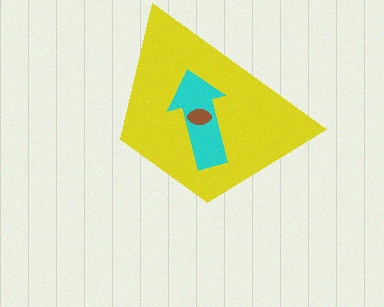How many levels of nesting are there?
3.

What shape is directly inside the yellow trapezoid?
The cyan arrow.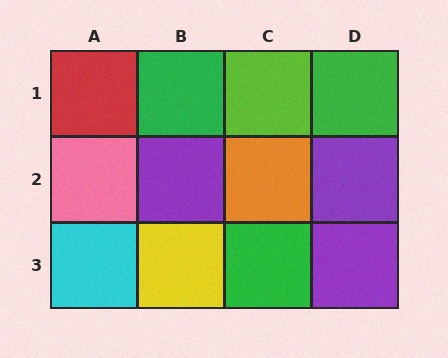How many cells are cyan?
1 cell is cyan.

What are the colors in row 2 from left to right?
Pink, purple, orange, purple.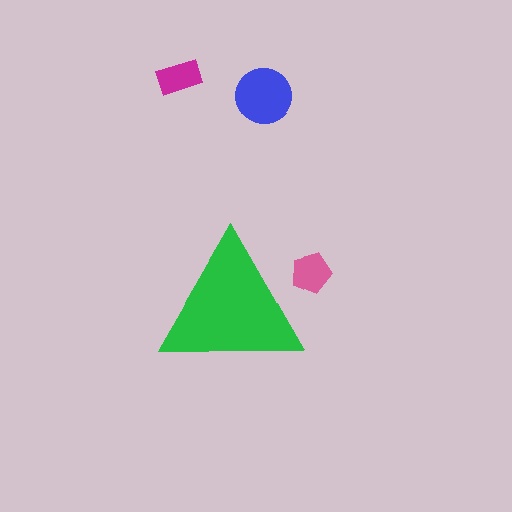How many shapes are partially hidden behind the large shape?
1 shape is partially hidden.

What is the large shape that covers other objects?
A green triangle.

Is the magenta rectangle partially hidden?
No, the magenta rectangle is fully visible.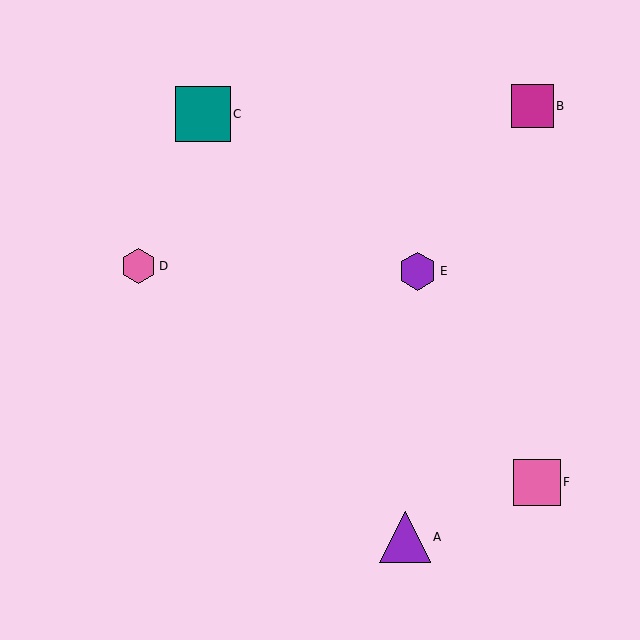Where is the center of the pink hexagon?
The center of the pink hexagon is at (139, 266).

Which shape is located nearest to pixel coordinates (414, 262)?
The purple hexagon (labeled E) at (418, 271) is nearest to that location.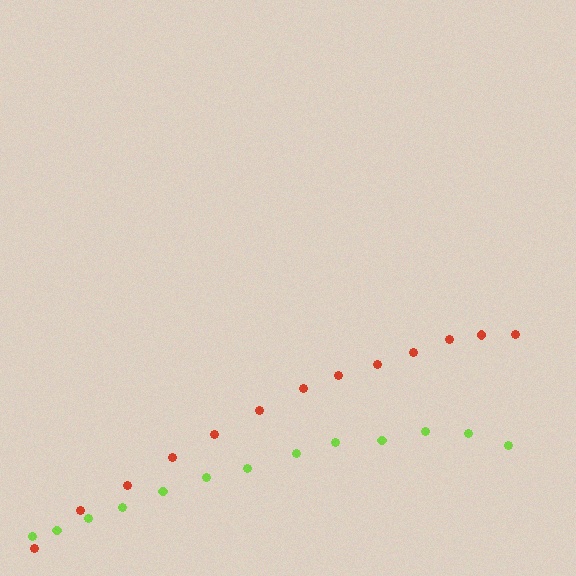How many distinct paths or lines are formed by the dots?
There are 2 distinct paths.